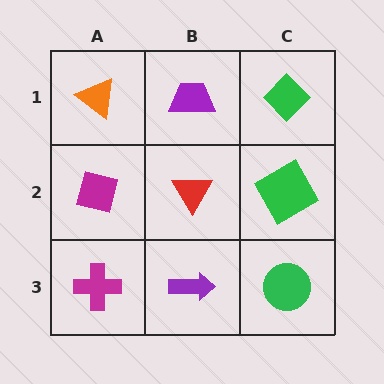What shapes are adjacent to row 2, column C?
A green diamond (row 1, column C), a green circle (row 3, column C), a red triangle (row 2, column B).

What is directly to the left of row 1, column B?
An orange triangle.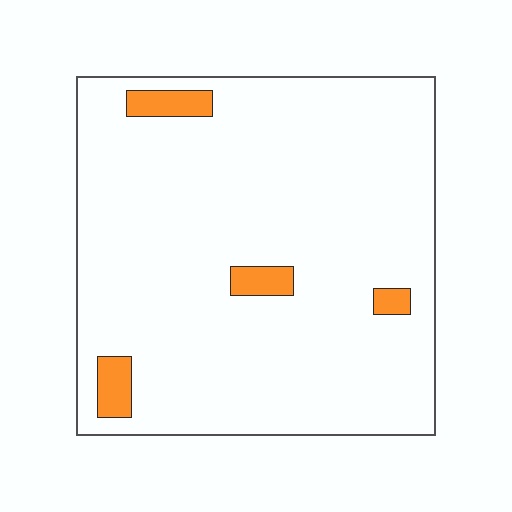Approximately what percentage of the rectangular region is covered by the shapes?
Approximately 5%.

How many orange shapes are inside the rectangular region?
4.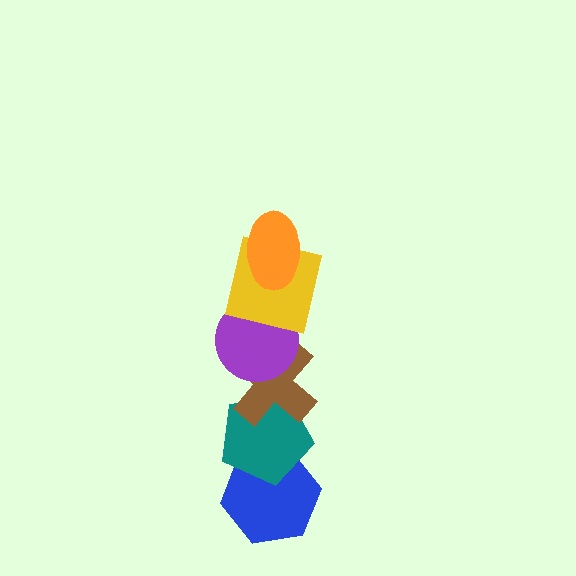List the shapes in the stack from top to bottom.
From top to bottom: the orange ellipse, the yellow square, the purple circle, the brown cross, the teal pentagon, the blue hexagon.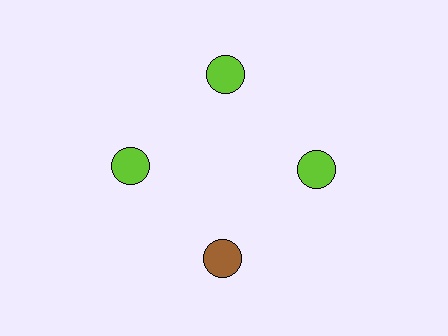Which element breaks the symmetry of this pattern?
The brown circle at roughly the 6 o'clock position breaks the symmetry. All other shapes are lime circles.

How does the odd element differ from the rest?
It has a different color: brown instead of lime.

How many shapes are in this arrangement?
There are 4 shapes arranged in a ring pattern.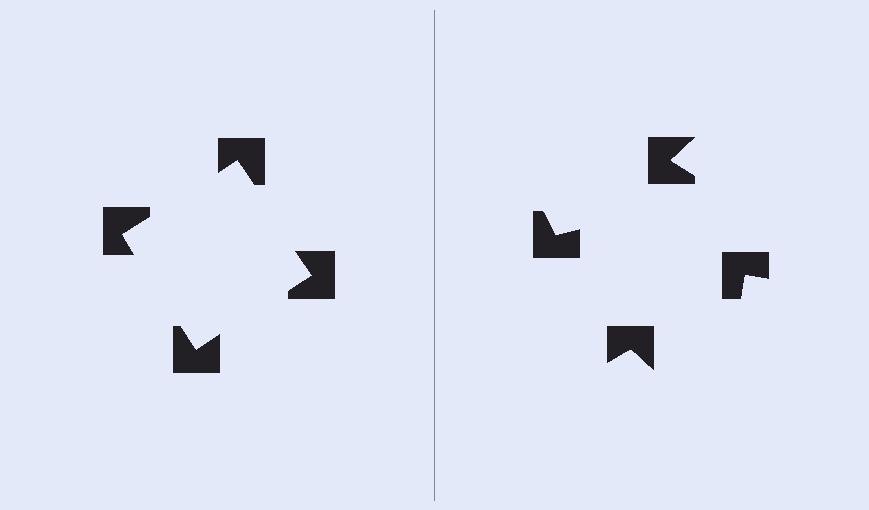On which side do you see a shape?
An illusory square appears on the left side. On the right side the wedge cuts are rotated, so no coherent shape forms.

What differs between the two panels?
The notched squares are positioned identically on both sides; only the wedge orientations differ. On the left they align to a square; on the right they are misaligned.